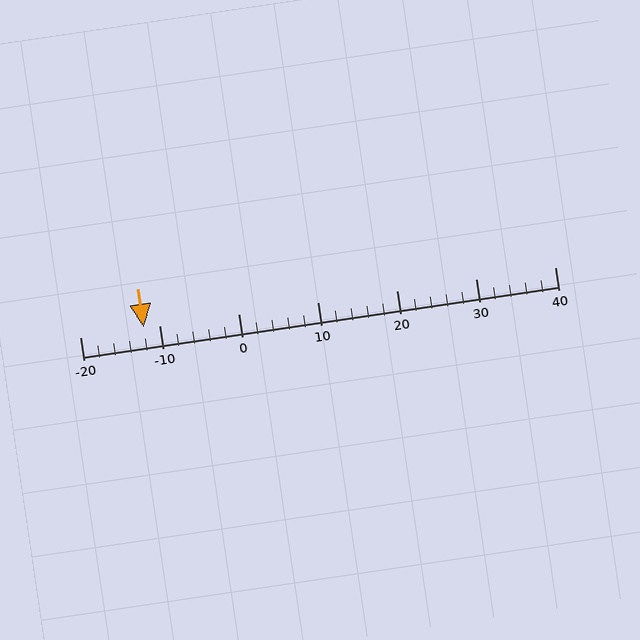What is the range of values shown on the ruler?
The ruler shows values from -20 to 40.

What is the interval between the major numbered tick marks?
The major tick marks are spaced 10 units apart.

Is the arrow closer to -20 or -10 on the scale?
The arrow is closer to -10.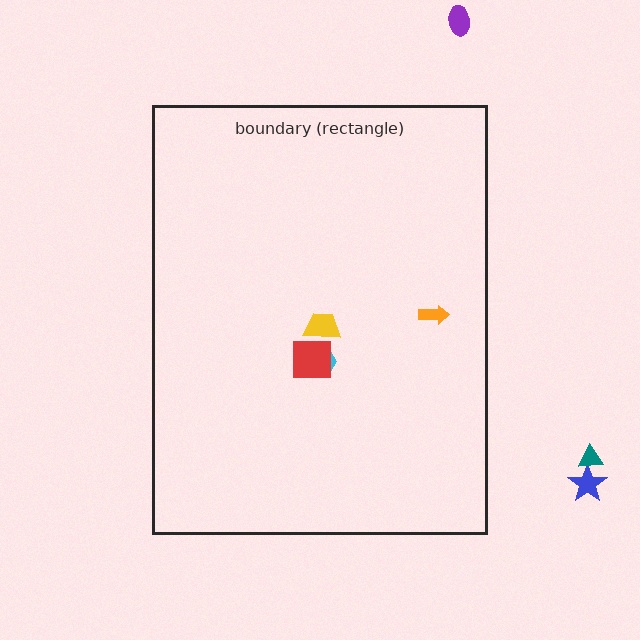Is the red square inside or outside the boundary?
Inside.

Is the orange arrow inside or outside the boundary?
Inside.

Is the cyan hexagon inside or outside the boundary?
Inside.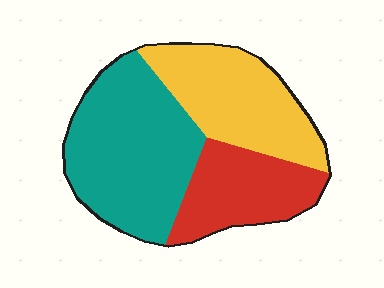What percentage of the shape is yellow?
Yellow takes up between a quarter and a half of the shape.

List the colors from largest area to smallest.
From largest to smallest: teal, yellow, red.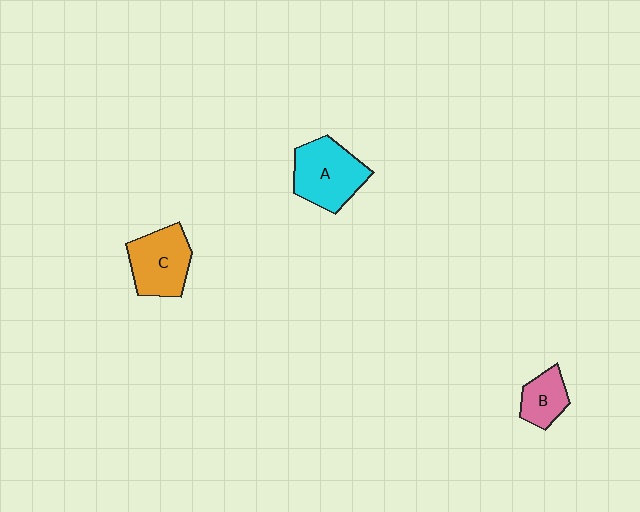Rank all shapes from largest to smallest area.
From largest to smallest: A (cyan), C (orange), B (pink).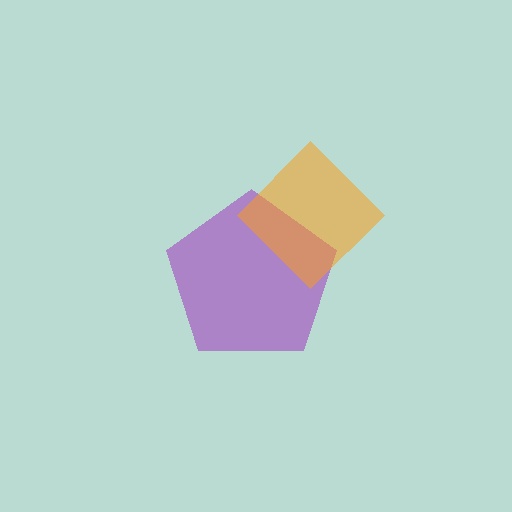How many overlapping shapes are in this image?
There are 2 overlapping shapes in the image.